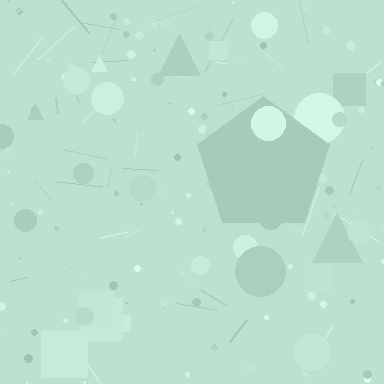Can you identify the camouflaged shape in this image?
The camouflaged shape is a pentagon.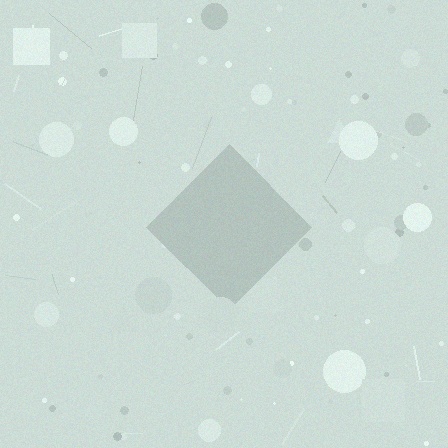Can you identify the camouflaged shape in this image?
The camouflaged shape is a diamond.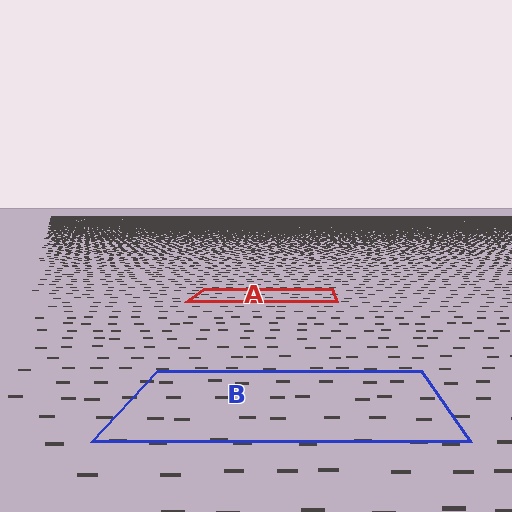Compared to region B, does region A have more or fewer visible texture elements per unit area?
Region A has more texture elements per unit area — they are packed more densely because it is farther away.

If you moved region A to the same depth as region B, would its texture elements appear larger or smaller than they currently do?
They would appear larger. At a closer depth, the same texture elements are projected at a bigger on-screen size.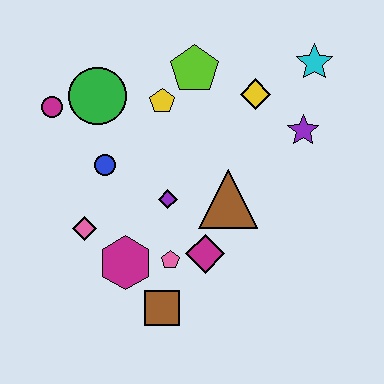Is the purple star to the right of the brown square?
Yes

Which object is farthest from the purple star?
The magenta circle is farthest from the purple star.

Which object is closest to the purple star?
The yellow diamond is closest to the purple star.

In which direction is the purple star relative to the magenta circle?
The purple star is to the right of the magenta circle.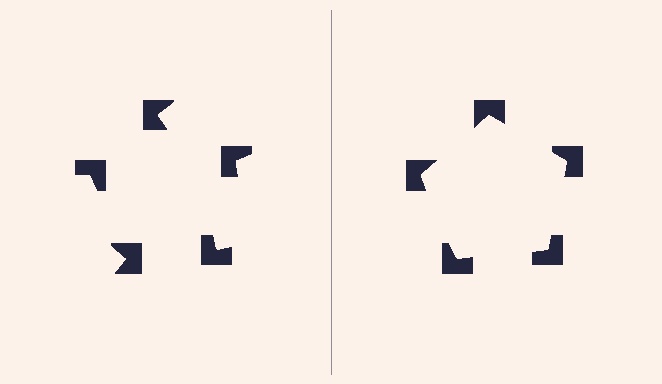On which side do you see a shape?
An illusory pentagon appears on the right side. On the left side the wedge cuts are rotated, so no coherent shape forms.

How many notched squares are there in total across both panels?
10 — 5 on each side.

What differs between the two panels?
The notched squares are positioned identically on both sides; only the wedge orientations differ. On the right they align to a pentagon; on the left they are misaligned.